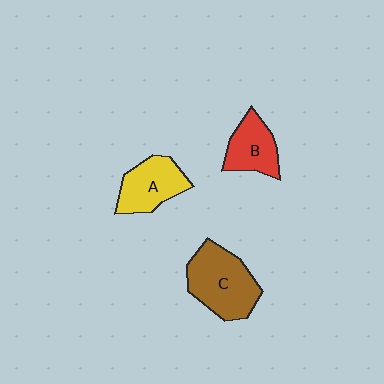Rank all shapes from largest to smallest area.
From largest to smallest: C (brown), A (yellow), B (red).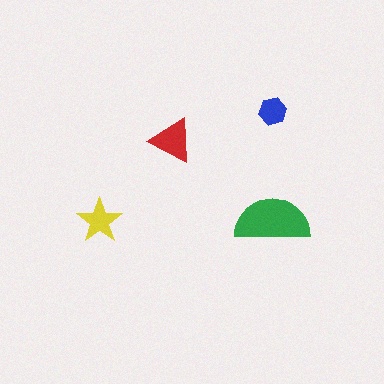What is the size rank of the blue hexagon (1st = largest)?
4th.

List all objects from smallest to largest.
The blue hexagon, the yellow star, the red triangle, the green semicircle.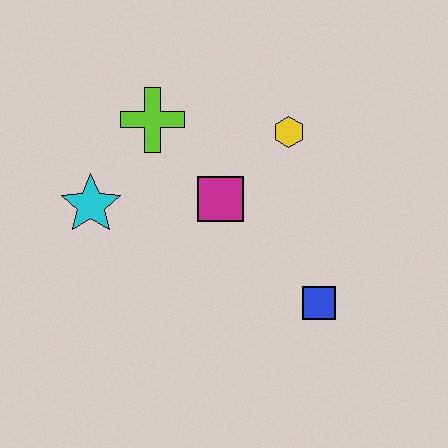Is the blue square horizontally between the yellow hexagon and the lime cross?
No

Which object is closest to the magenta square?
The yellow hexagon is closest to the magenta square.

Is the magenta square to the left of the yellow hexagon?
Yes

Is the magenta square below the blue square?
No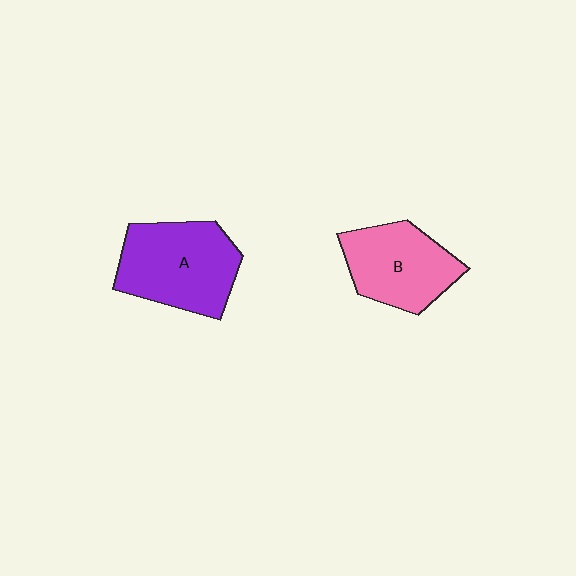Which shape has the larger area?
Shape A (purple).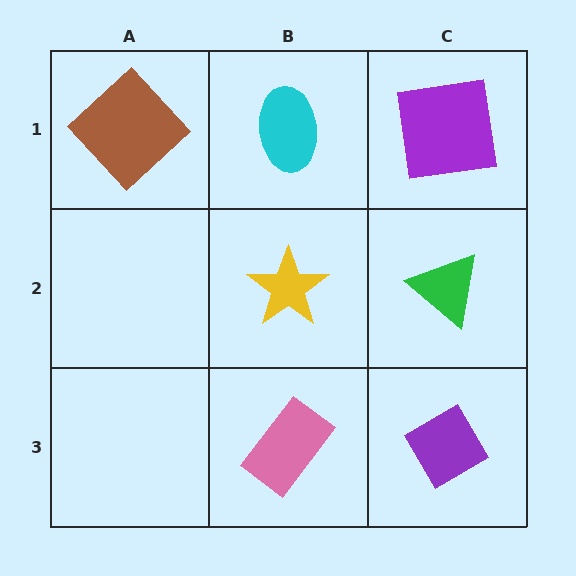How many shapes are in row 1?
3 shapes.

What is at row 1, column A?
A brown diamond.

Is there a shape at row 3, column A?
No, that cell is empty.